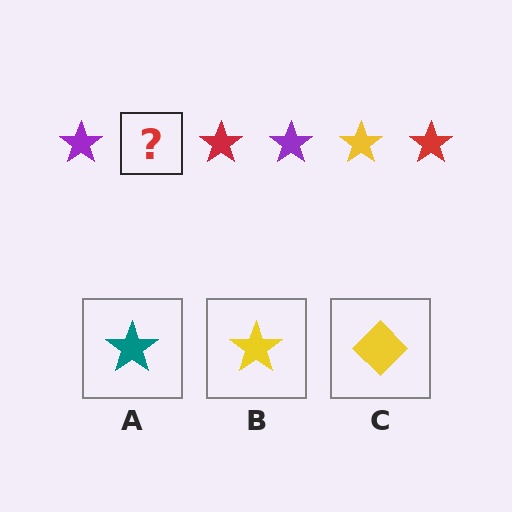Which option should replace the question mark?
Option B.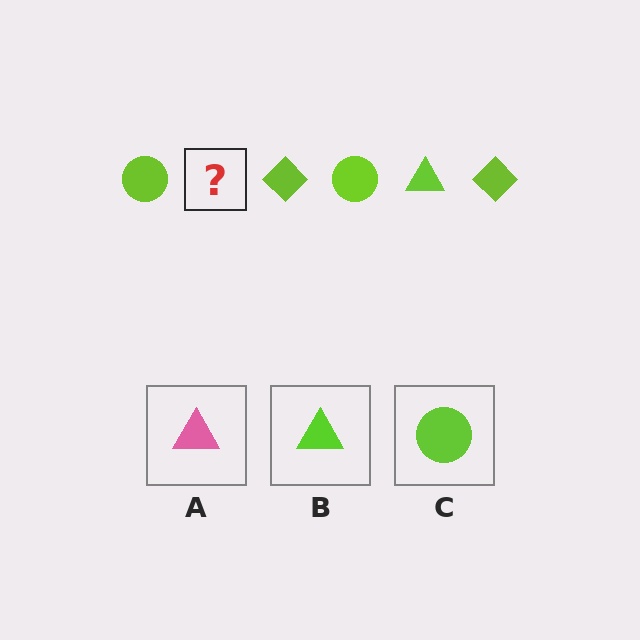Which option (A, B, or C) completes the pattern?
B.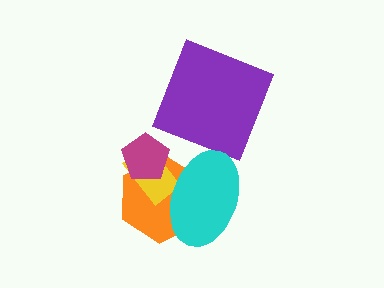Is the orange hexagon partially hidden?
Yes, it is partially covered by another shape.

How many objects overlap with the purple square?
0 objects overlap with the purple square.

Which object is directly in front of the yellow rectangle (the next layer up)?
The cyan ellipse is directly in front of the yellow rectangle.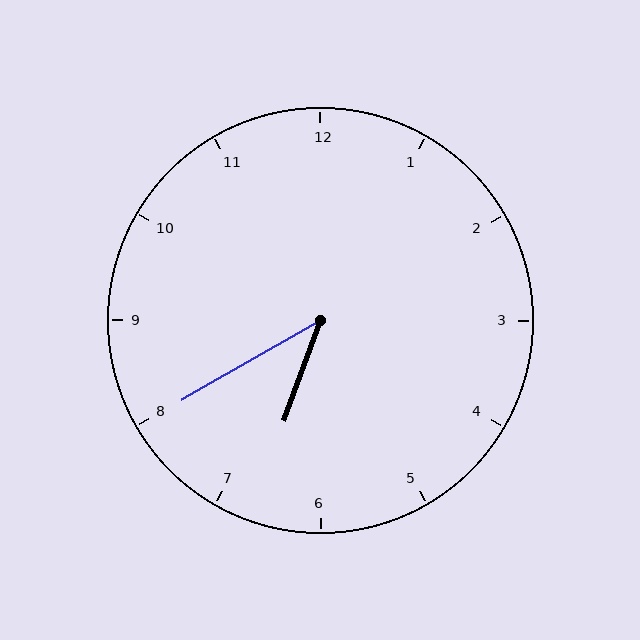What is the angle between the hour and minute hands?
Approximately 40 degrees.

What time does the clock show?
6:40.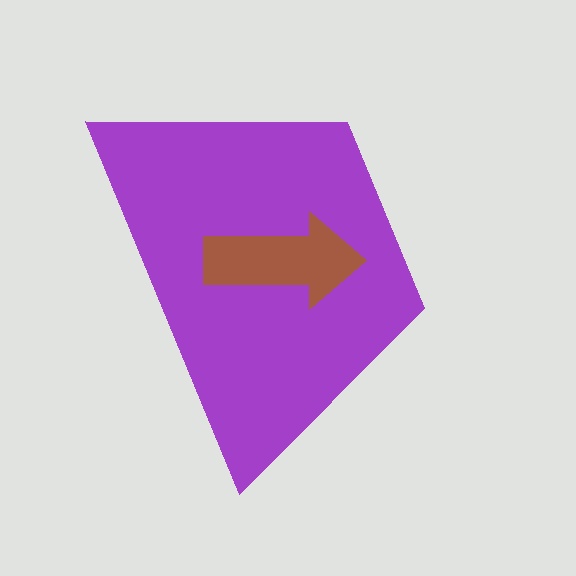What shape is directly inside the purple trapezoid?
The brown arrow.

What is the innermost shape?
The brown arrow.